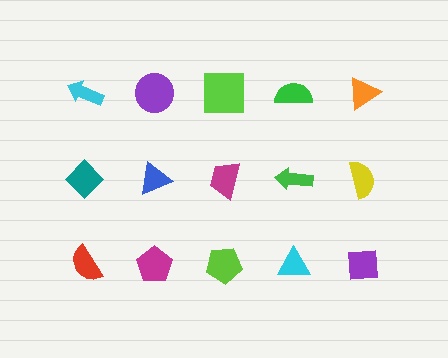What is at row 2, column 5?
A yellow semicircle.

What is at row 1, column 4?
A green semicircle.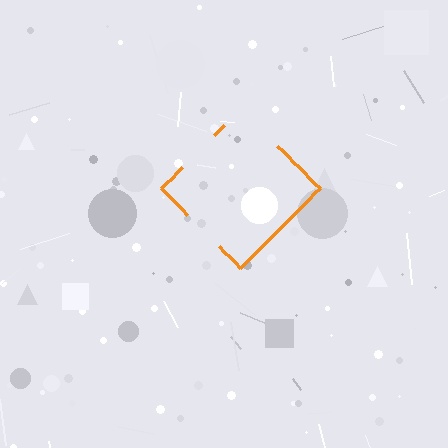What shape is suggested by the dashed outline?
The dashed outline suggests a diamond.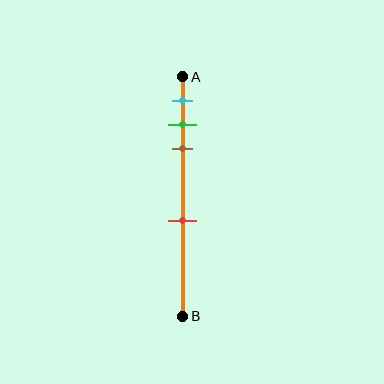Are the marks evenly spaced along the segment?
No, the marks are not evenly spaced.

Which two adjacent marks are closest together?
The green and brown marks are the closest adjacent pair.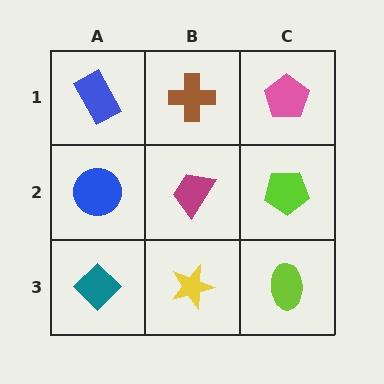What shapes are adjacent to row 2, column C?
A pink pentagon (row 1, column C), a lime ellipse (row 3, column C), a magenta trapezoid (row 2, column B).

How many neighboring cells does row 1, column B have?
3.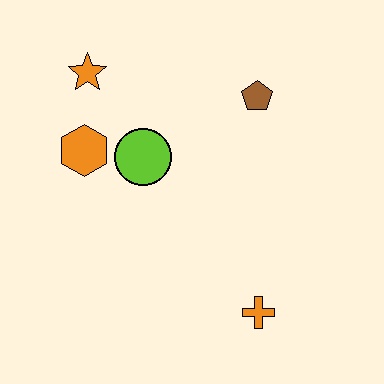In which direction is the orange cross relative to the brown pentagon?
The orange cross is below the brown pentagon.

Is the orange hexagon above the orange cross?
Yes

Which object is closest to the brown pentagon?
The lime circle is closest to the brown pentagon.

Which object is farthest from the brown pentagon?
The orange cross is farthest from the brown pentagon.